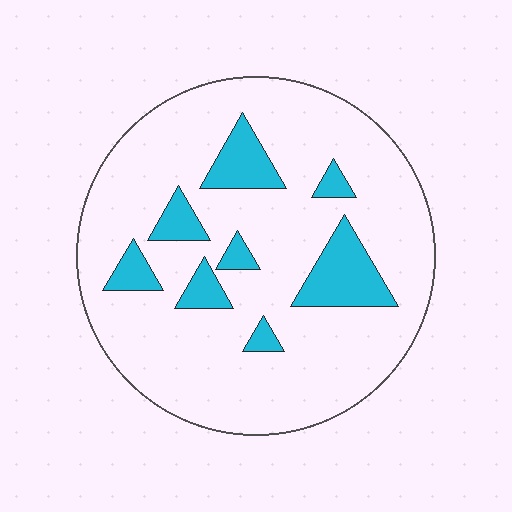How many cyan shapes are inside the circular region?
8.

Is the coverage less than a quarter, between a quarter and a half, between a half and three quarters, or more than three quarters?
Less than a quarter.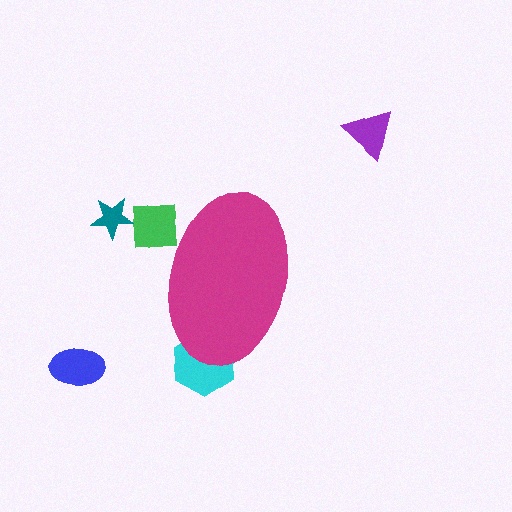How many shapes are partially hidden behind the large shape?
2 shapes are partially hidden.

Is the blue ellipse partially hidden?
No, the blue ellipse is fully visible.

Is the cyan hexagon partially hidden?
Yes, the cyan hexagon is partially hidden behind the magenta ellipse.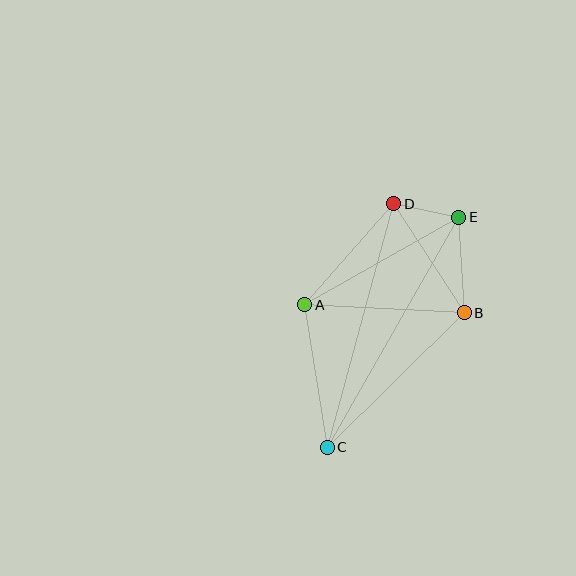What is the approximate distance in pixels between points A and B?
The distance between A and B is approximately 159 pixels.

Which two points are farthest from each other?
Points C and E are farthest from each other.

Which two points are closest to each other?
Points D and E are closest to each other.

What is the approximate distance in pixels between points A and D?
The distance between A and D is approximately 135 pixels.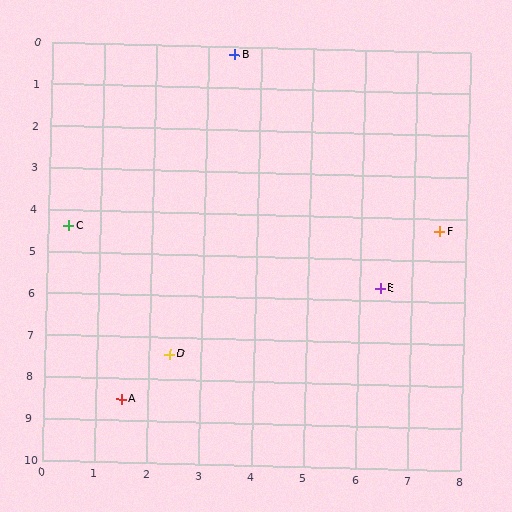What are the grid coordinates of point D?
Point D is at approximately (2.4, 7.4).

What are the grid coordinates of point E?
Point E is at approximately (6.4, 5.7).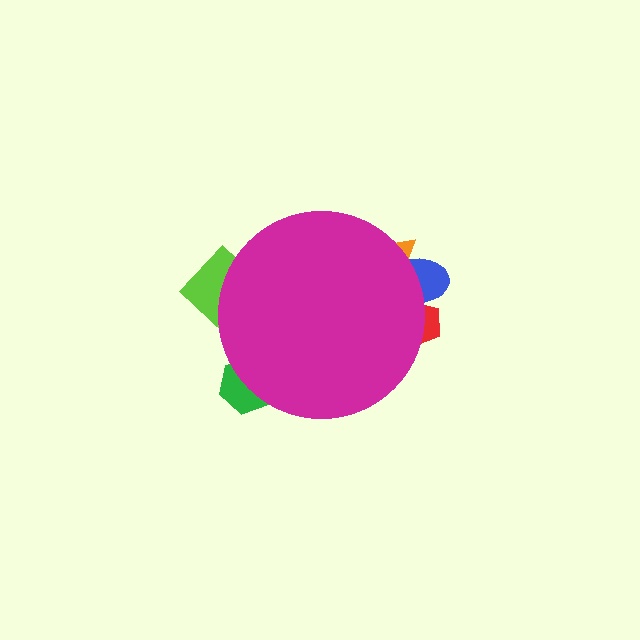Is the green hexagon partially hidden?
Yes, the green hexagon is partially hidden behind the magenta circle.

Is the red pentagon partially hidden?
Yes, the red pentagon is partially hidden behind the magenta circle.